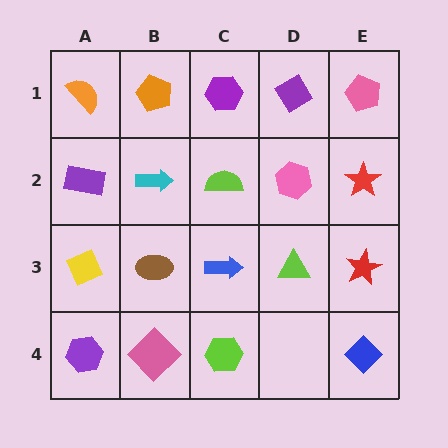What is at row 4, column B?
A pink diamond.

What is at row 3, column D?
A lime triangle.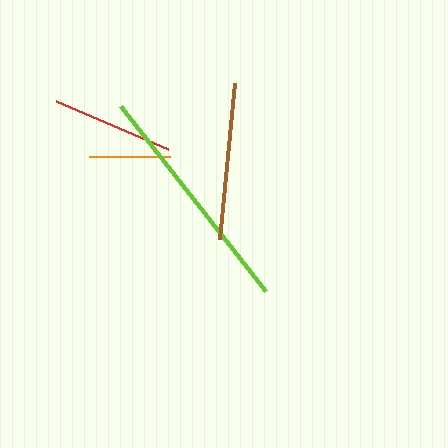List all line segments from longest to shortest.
From longest to shortest: lime, brown, red, orange.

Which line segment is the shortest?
The orange line is the shortest at approximately 81 pixels.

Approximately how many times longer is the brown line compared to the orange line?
The brown line is approximately 1.9 times the length of the orange line.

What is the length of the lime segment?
The lime segment is approximately 235 pixels long.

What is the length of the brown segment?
The brown segment is approximately 157 pixels long.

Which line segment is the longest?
The lime line is the longest at approximately 235 pixels.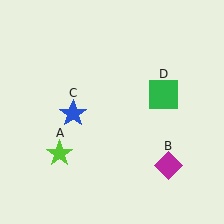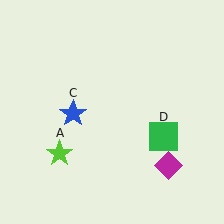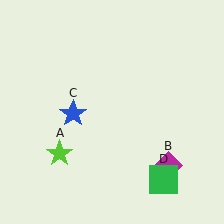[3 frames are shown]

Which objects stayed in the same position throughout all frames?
Lime star (object A) and magenta diamond (object B) and blue star (object C) remained stationary.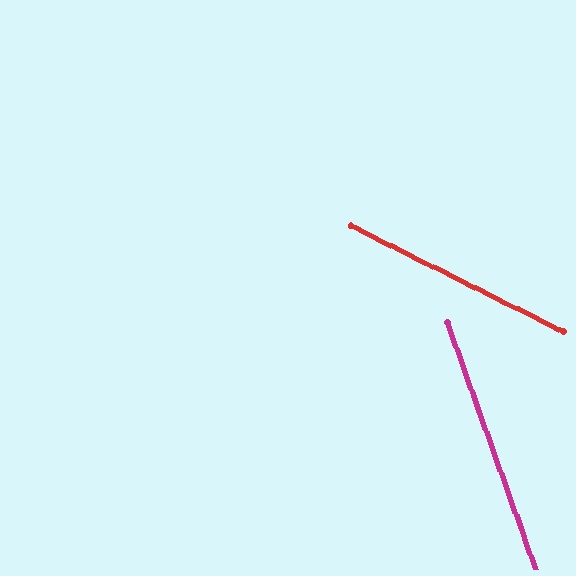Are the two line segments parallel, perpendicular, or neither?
Neither parallel nor perpendicular — they differ by about 44°.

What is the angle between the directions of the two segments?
Approximately 44 degrees.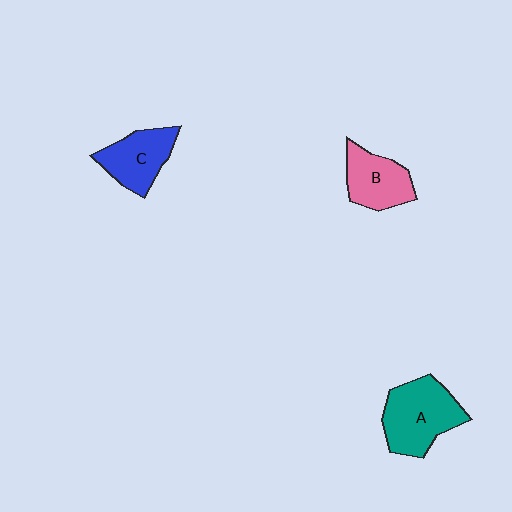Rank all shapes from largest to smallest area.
From largest to smallest: A (teal), C (blue), B (pink).